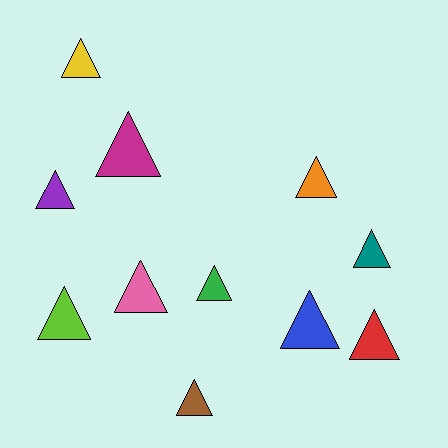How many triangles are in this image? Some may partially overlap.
There are 11 triangles.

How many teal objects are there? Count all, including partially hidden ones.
There is 1 teal object.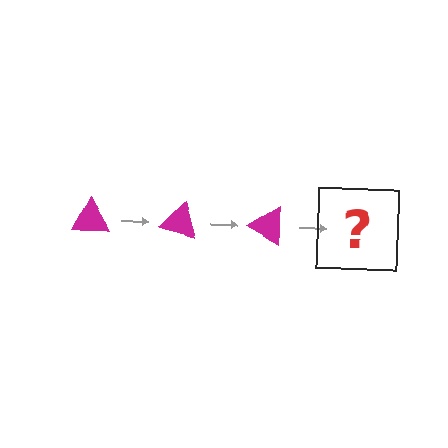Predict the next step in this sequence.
The next step is a magenta triangle rotated 45 degrees.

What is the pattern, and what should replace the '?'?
The pattern is that the triangle rotates 15 degrees each step. The '?' should be a magenta triangle rotated 45 degrees.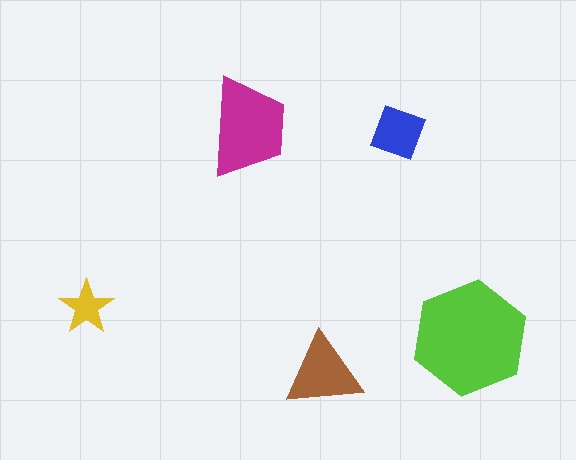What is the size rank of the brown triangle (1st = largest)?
3rd.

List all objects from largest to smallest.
The lime hexagon, the magenta trapezoid, the brown triangle, the blue diamond, the yellow star.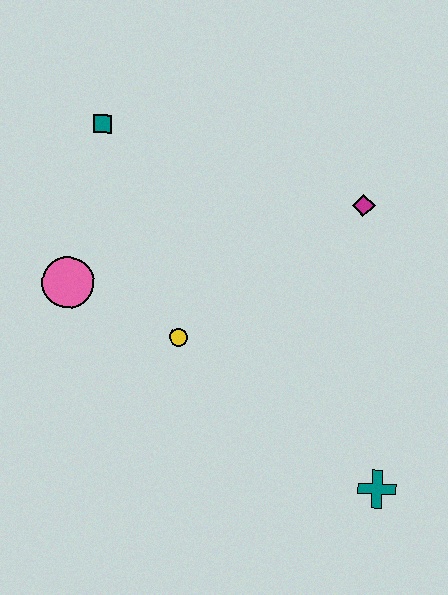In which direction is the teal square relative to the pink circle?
The teal square is above the pink circle.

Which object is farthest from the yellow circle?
The teal cross is farthest from the yellow circle.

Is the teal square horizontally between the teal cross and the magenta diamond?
No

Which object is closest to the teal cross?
The yellow circle is closest to the teal cross.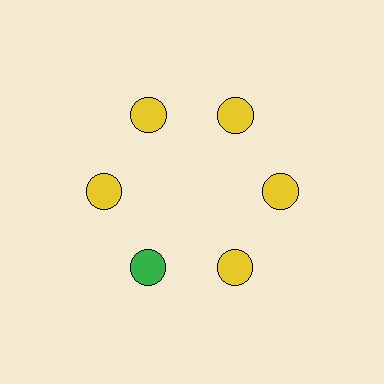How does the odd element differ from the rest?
It has a different color: green instead of yellow.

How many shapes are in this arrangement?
There are 6 shapes arranged in a ring pattern.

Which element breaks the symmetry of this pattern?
The green circle at roughly the 7 o'clock position breaks the symmetry. All other shapes are yellow circles.